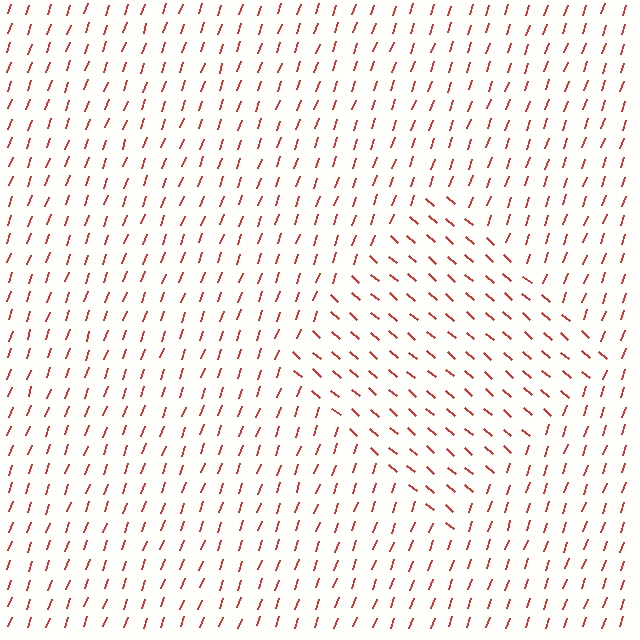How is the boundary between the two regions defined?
The boundary is defined purely by a change in line orientation (approximately 68 degrees difference). All lines are the same color and thickness.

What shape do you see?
I see a diamond.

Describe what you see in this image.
The image is filled with small red line segments. A diamond region in the image has lines oriented differently from the surrounding lines, creating a visible texture boundary.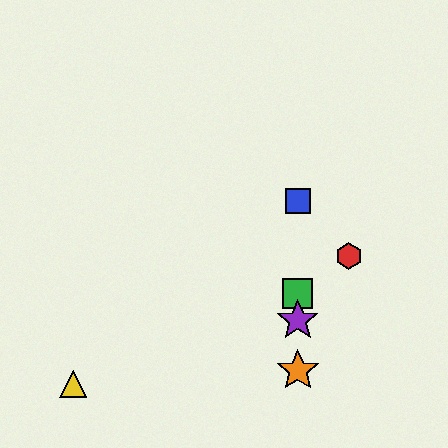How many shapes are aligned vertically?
4 shapes (the blue square, the green square, the purple star, the orange star) are aligned vertically.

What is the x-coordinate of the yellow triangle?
The yellow triangle is at x≈73.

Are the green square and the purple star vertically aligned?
Yes, both are at x≈298.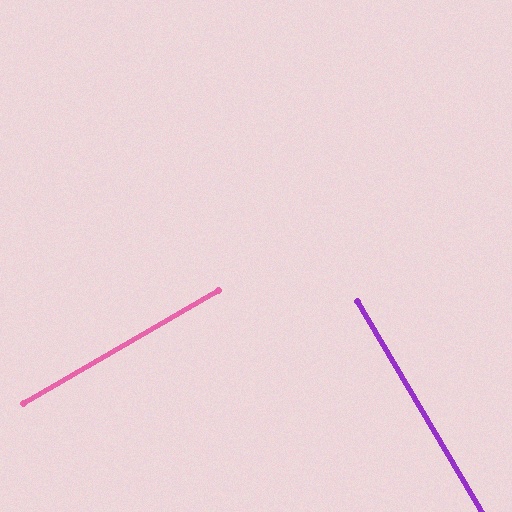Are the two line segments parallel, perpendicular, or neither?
Perpendicular — they meet at approximately 89°.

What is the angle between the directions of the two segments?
Approximately 89 degrees.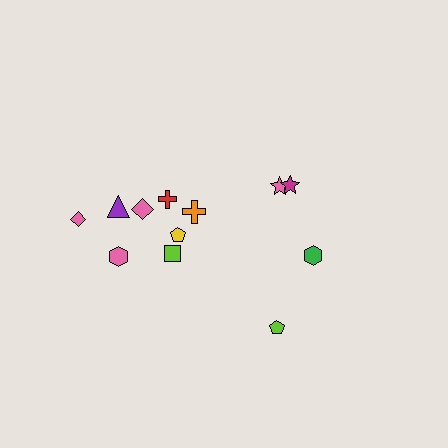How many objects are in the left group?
There are 8 objects.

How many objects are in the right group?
There are 4 objects.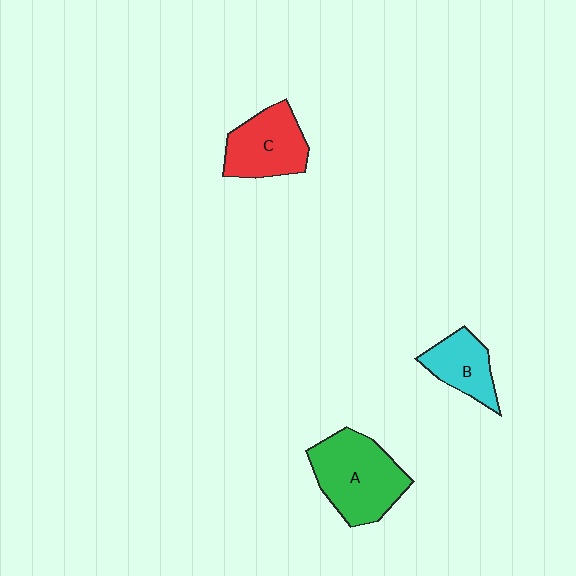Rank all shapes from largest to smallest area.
From largest to smallest: A (green), C (red), B (cyan).